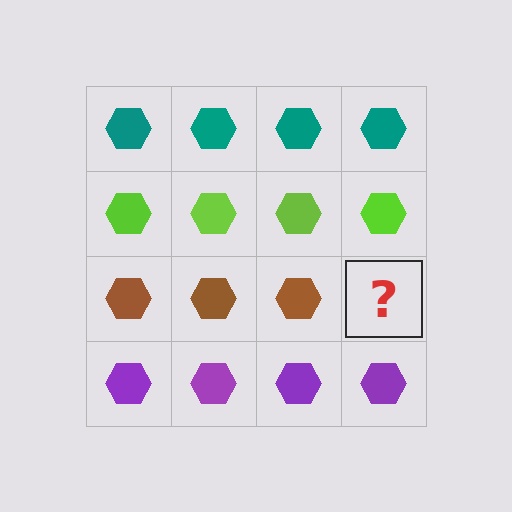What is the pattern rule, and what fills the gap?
The rule is that each row has a consistent color. The gap should be filled with a brown hexagon.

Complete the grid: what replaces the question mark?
The question mark should be replaced with a brown hexagon.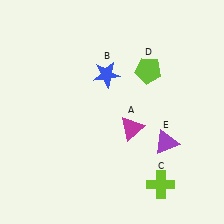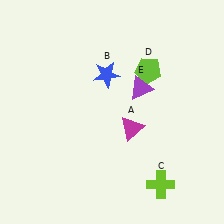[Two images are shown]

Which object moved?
The purple triangle (E) moved up.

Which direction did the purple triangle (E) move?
The purple triangle (E) moved up.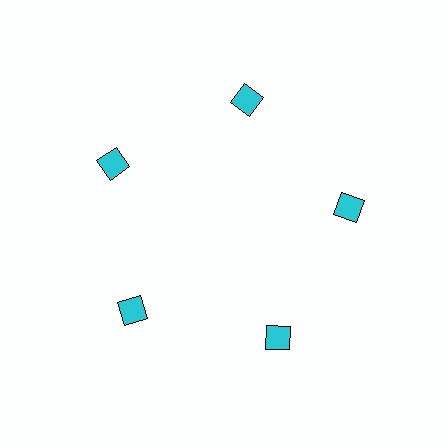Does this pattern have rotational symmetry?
Yes, this pattern has 5-fold rotational symmetry. It looks the same after rotating 72 degrees around the center.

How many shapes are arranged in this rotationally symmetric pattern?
There are 5 shapes, arranged in 5 groups of 1.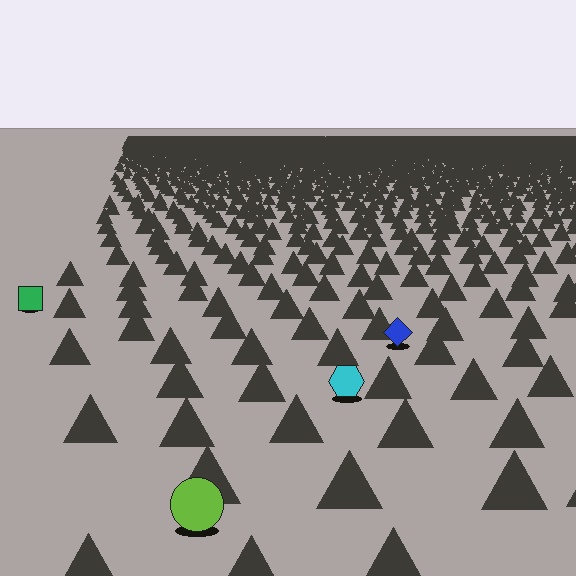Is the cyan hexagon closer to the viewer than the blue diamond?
Yes. The cyan hexagon is closer — you can tell from the texture gradient: the ground texture is coarser near it.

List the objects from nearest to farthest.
From nearest to farthest: the lime circle, the cyan hexagon, the blue diamond, the green square.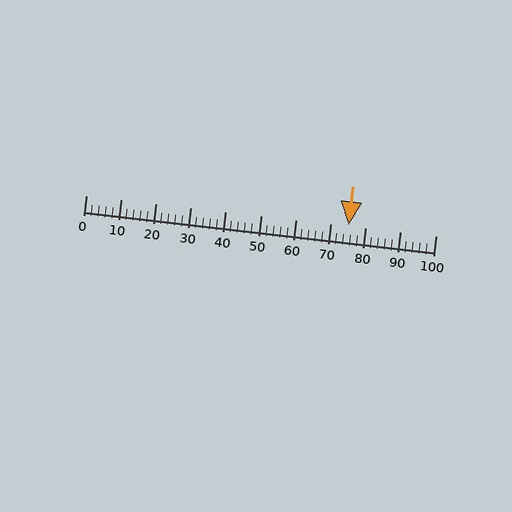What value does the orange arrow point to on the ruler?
The orange arrow points to approximately 75.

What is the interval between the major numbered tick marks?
The major tick marks are spaced 10 units apart.